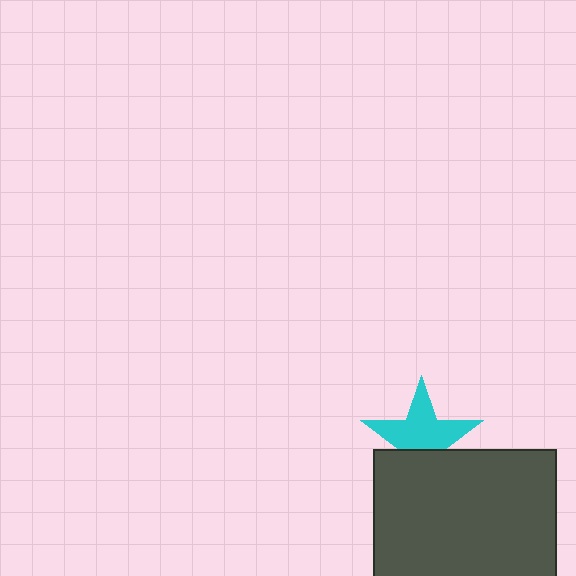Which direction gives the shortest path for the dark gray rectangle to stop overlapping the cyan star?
Moving down gives the shortest separation.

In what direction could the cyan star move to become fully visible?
The cyan star could move up. That would shift it out from behind the dark gray rectangle entirely.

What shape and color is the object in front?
The object in front is a dark gray rectangle.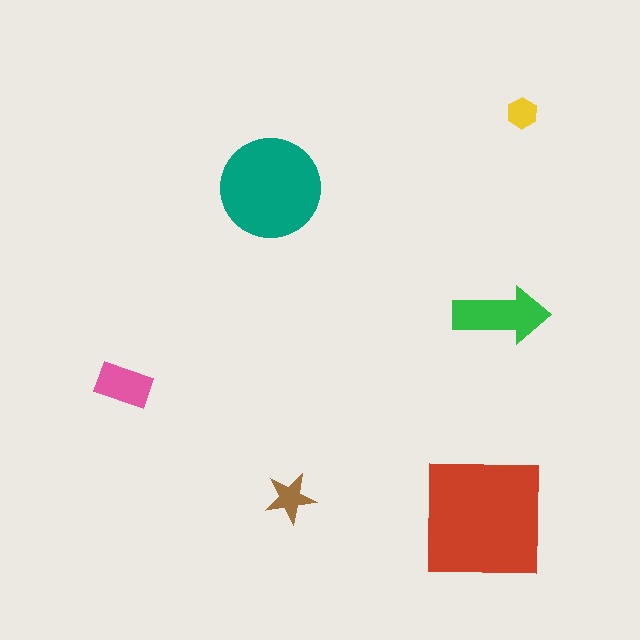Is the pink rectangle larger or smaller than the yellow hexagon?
Larger.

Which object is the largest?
The red square.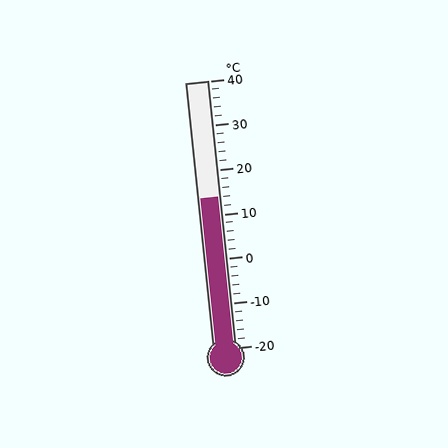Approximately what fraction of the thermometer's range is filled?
The thermometer is filled to approximately 55% of its range.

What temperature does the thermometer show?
The thermometer shows approximately 14°C.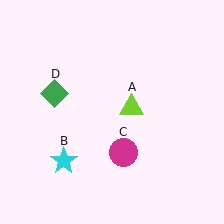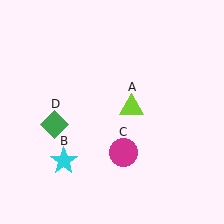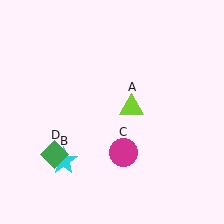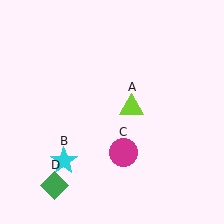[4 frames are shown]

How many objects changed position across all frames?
1 object changed position: green diamond (object D).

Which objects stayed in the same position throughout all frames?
Lime triangle (object A) and cyan star (object B) and magenta circle (object C) remained stationary.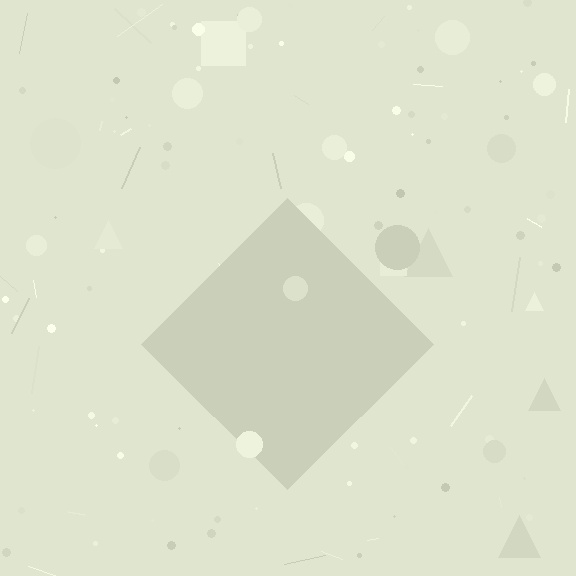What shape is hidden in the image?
A diamond is hidden in the image.